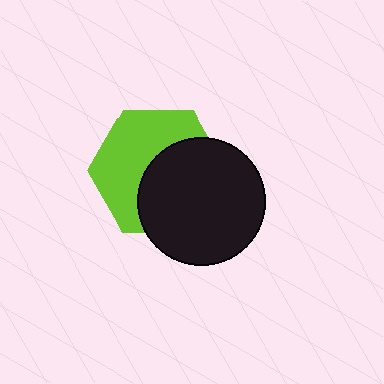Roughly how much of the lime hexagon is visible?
About half of it is visible (roughly 51%).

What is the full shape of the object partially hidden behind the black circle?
The partially hidden object is a lime hexagon.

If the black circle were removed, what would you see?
You would see the complete lime hexagon.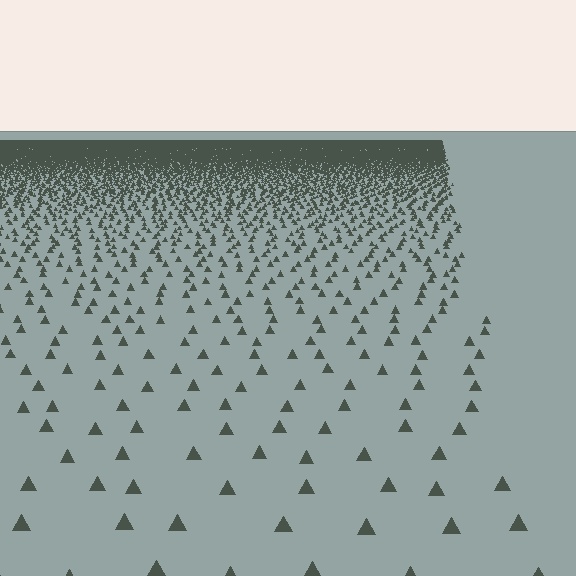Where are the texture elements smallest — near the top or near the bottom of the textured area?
Near the top.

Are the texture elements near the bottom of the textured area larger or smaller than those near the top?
Larger. Near the bottom, elements are closer to the viewer and appear at a bigger on-screen size.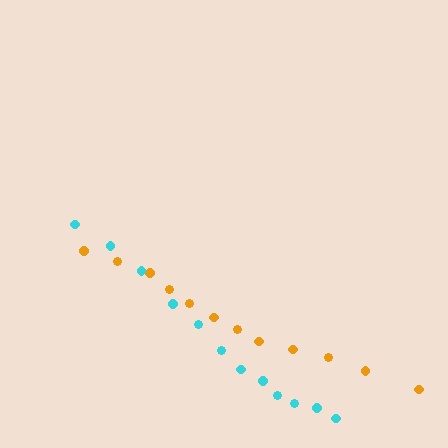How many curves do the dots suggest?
There are 2 distinct paths.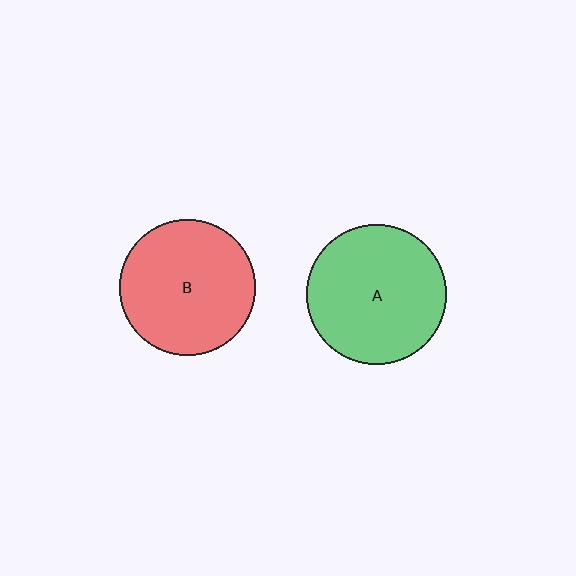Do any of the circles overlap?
No, none of the circles overlap.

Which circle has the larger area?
Circle A (green).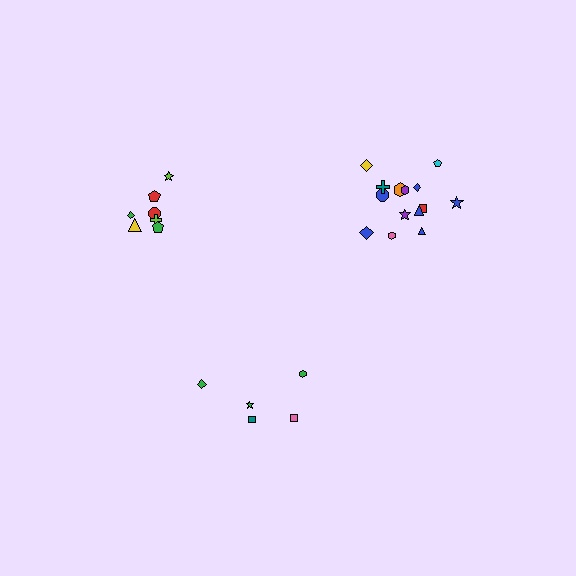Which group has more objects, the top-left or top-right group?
The top-right group.